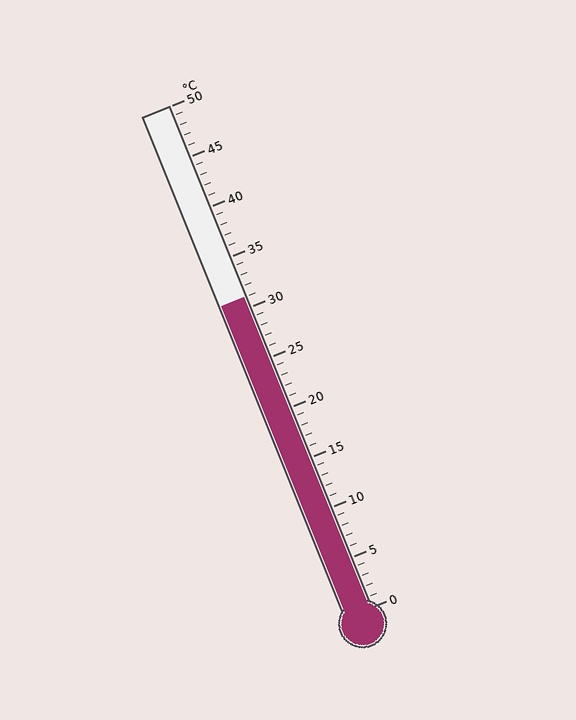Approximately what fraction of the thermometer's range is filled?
The thermometer is filled to approximately 60% of its range.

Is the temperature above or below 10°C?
The temperature is above 10°C.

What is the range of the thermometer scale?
The thermometer scale ranges from 0°C to 50°C.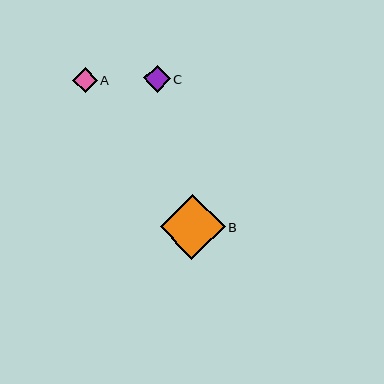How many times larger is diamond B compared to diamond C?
Diamond B is approximately 2.5 times the size of diamond C.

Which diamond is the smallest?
Diamond A is the smallest with a size of approximately 25 pixels.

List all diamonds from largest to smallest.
From largest to smallest: B, C, A.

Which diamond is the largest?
Diamond B is the largest with a size of approximately 65 pixels.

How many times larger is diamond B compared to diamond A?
Diamond B is approximately 2.6 times the size of diamond A.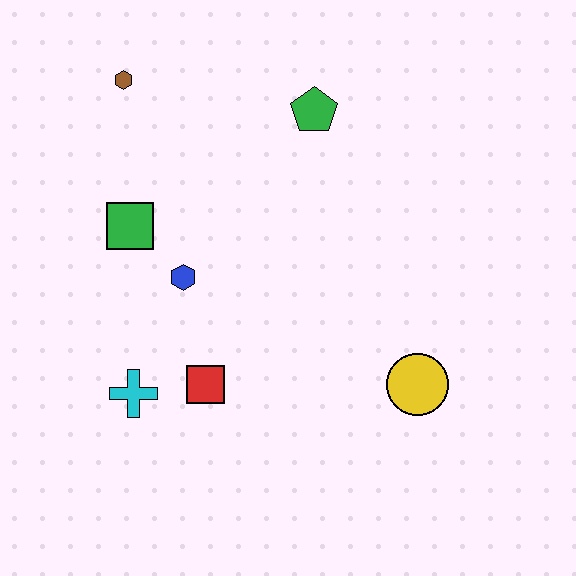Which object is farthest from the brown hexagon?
The yellow circle is farthest from the brown hexagon.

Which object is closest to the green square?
The blue hexagon is closest to the green square.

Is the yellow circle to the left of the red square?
No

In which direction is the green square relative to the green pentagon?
The green square is to the left of the green pentagon.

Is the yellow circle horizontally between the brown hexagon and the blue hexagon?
No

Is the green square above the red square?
Yes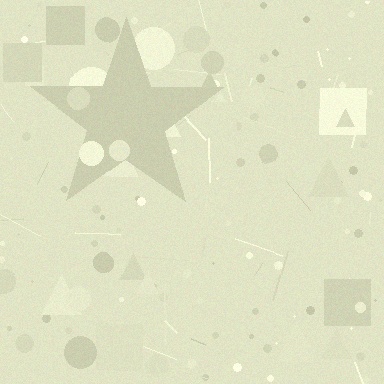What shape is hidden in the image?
A star is hidden in the image.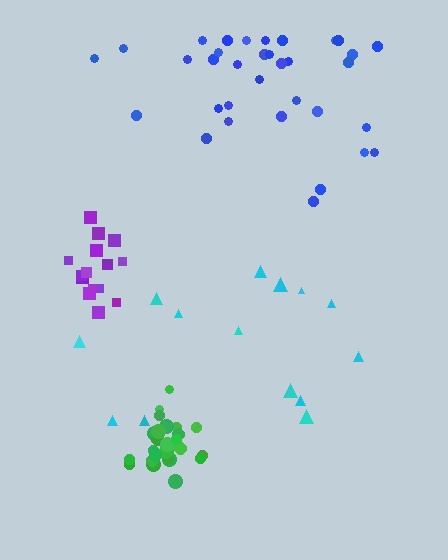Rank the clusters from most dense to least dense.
green, purple, blue, cyan.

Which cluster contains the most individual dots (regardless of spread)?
Blue (34).